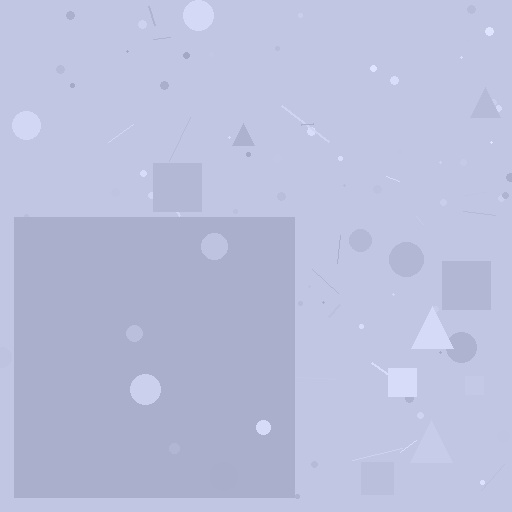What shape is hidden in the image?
A square is hidden in the image.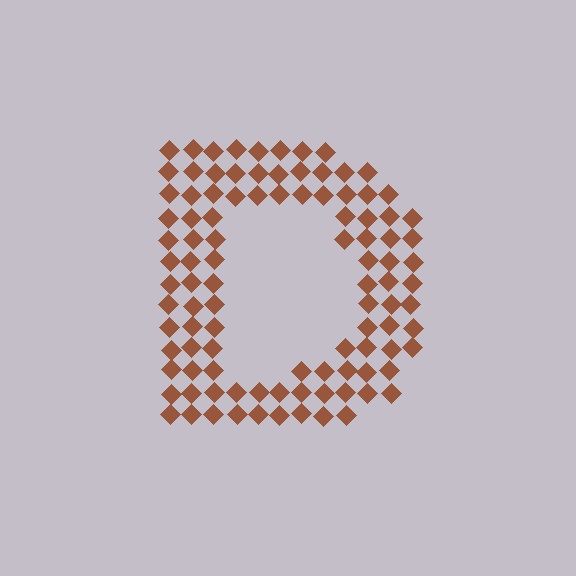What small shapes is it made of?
It is made of small diamonds.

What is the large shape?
The large shape is the letter D.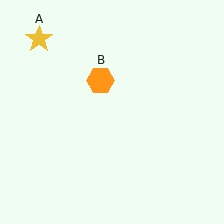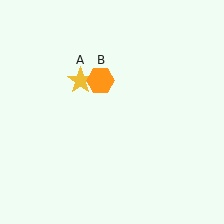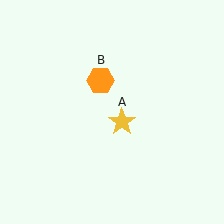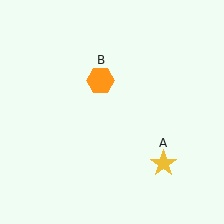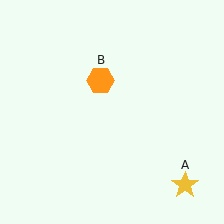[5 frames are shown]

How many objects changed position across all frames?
1 object changed position: yellow star (object A).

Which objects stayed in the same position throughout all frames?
Orange hexagon (object B) remained stationary.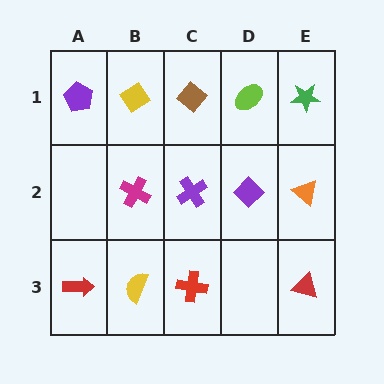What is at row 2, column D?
A purple diamond.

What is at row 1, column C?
A brown diamond.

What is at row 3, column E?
A red triangle.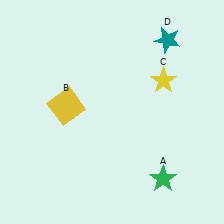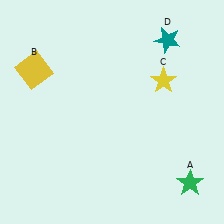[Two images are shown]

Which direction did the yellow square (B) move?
The yellow square (B) moved up.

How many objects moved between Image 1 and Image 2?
2 objects moved between the two images.